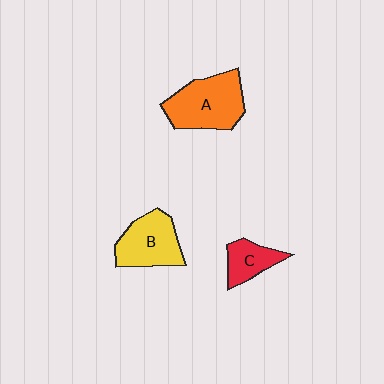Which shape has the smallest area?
Shape C (red).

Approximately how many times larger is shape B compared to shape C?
Approximately 1.6 times.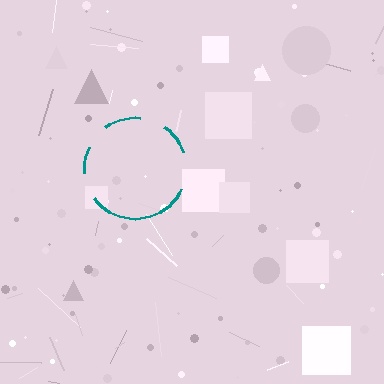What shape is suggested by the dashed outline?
The dashed outline suggests a circle.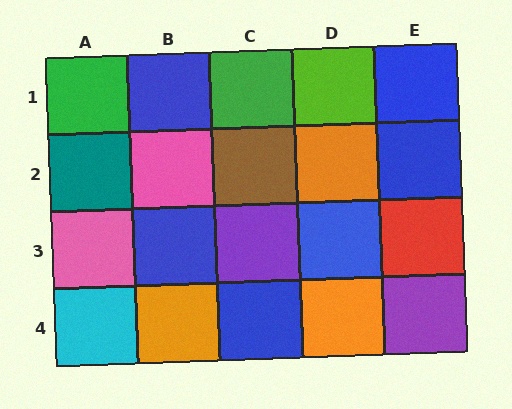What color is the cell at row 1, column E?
Blue.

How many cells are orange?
3 cells are orange.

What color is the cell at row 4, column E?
Purple.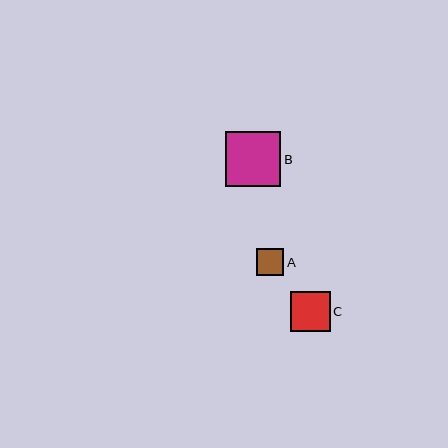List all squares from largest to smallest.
From largest to smallest: B, C, A.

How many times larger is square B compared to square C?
Square B is approximately 1.4 times the size of square C.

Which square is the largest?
Square B is the largest with a size of approximately 55 pixels.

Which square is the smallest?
Square A is the smallest with a size of approximately 27 pixels.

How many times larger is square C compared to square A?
Square C is approximately 1.4 times the size of square A.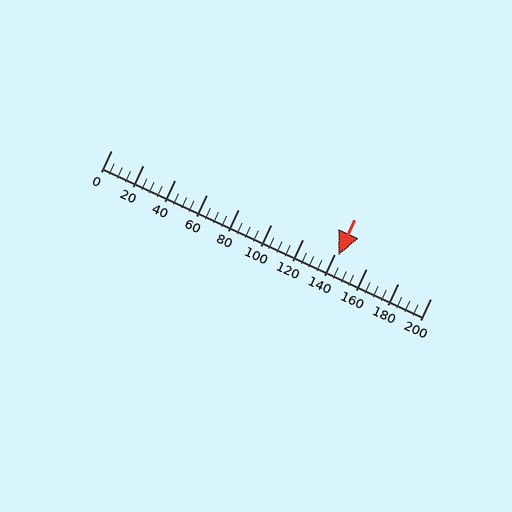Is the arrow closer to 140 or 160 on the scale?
The arrow is closer to 140.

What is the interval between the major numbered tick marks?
The major tick marks are spaced 20 units apart.